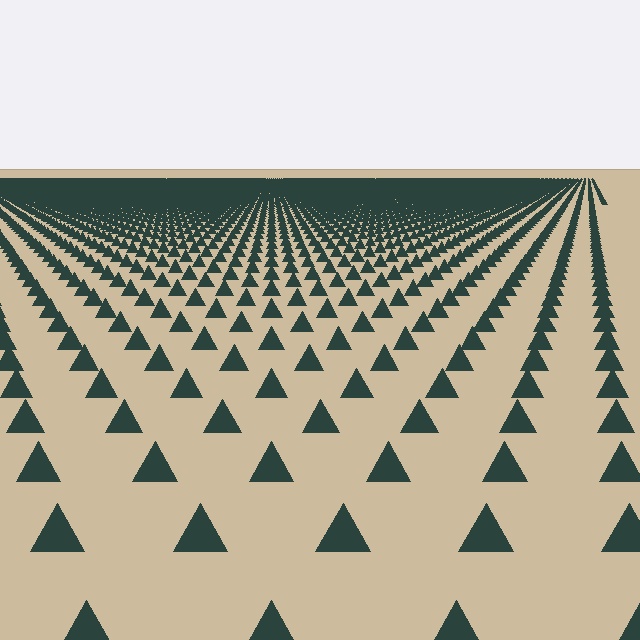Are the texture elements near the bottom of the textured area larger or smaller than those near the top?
Larger. Near the bottom, elements are closer to the viewer and appear at a bigger on-screen size.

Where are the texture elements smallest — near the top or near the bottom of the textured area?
Near the top.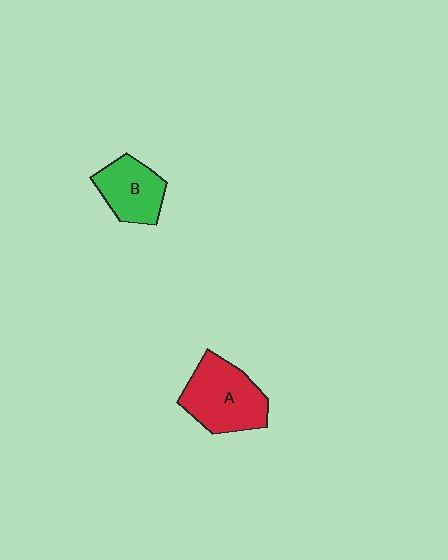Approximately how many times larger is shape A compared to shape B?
Approximately 1.4 times.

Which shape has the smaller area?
Shape B (green).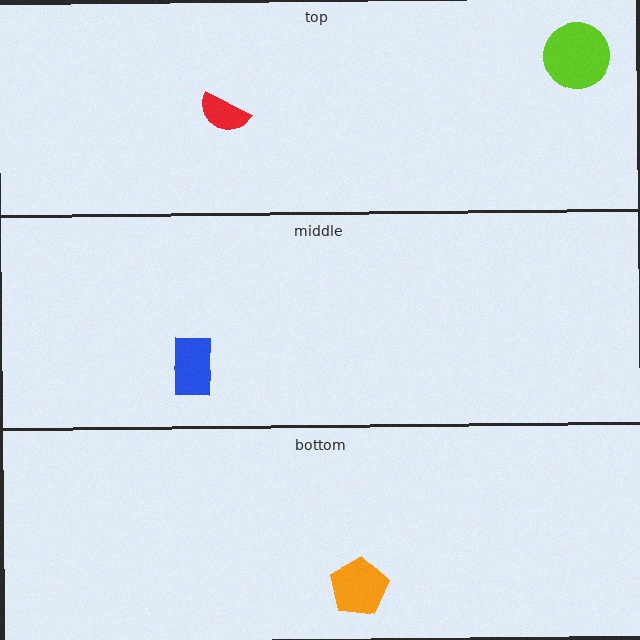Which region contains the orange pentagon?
The bottom region.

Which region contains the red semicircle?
The top region.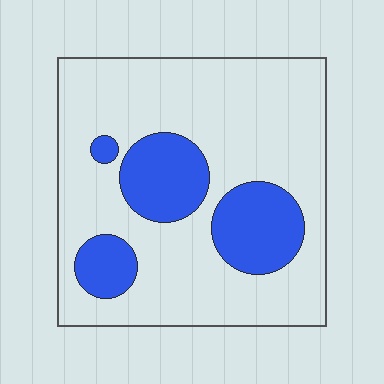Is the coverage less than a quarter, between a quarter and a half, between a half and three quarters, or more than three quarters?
Less than a quarter.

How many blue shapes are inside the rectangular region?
4.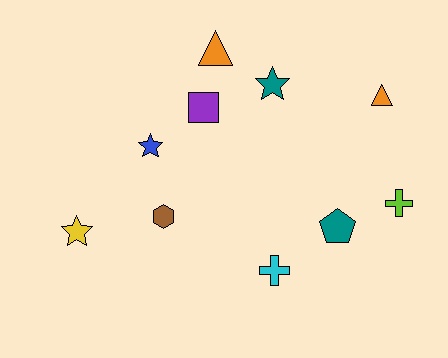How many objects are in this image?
There are 10 objects.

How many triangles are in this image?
There are 2 triangles.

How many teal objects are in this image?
There are 2 teal objects.